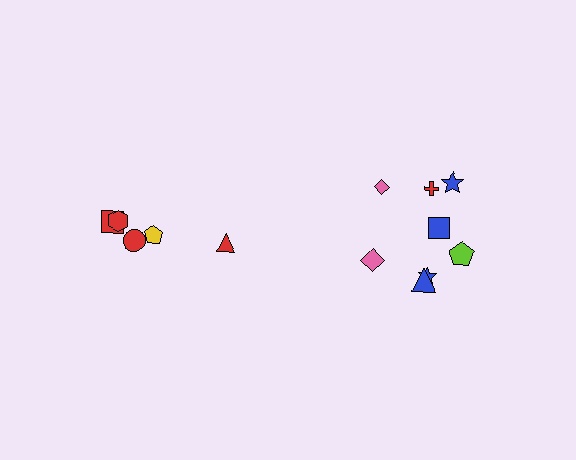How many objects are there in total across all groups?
There are 13 objects.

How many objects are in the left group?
There are 5 objects.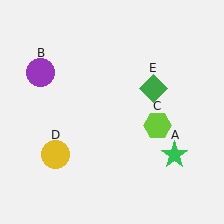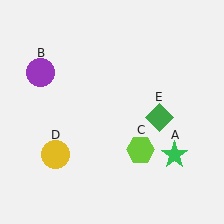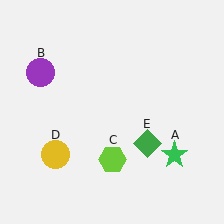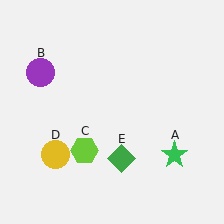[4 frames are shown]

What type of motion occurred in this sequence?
The lime hexagon (object C), green diamond (object E) rotated clockwise around the center of the scene.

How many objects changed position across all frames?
2 objects changed position: lime hexagon (object C), green diamond (object E).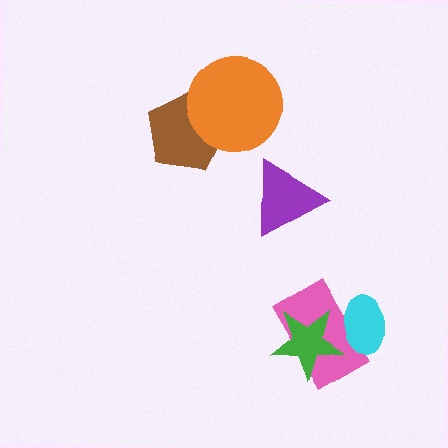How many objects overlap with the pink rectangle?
2 objects overlap with the pink rectangle.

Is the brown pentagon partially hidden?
Yes, it is partially covered by another shape.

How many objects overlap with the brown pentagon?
1 object overlaps with the brown pentagon.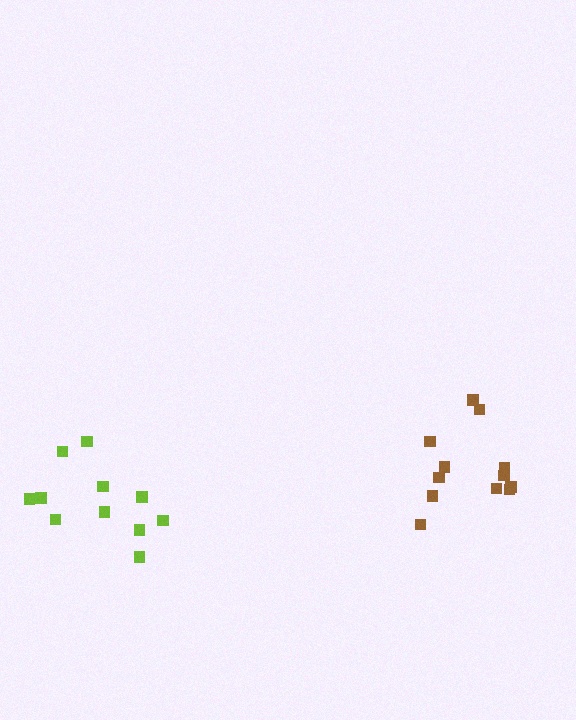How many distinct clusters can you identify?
There are 2 distinct clusters.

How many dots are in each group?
Group 1: 11 dots, Group 2: 12 dots (23 total).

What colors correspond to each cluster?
The clusters are colored: lime, brown.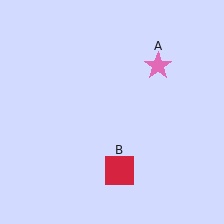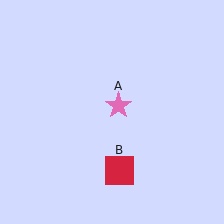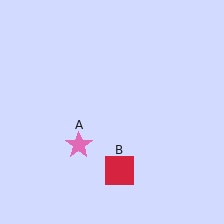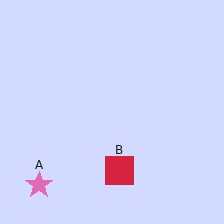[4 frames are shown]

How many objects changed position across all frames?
1 object changed position: pink star (object A).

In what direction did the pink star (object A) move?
The pink star (object A) moved down and to the left.